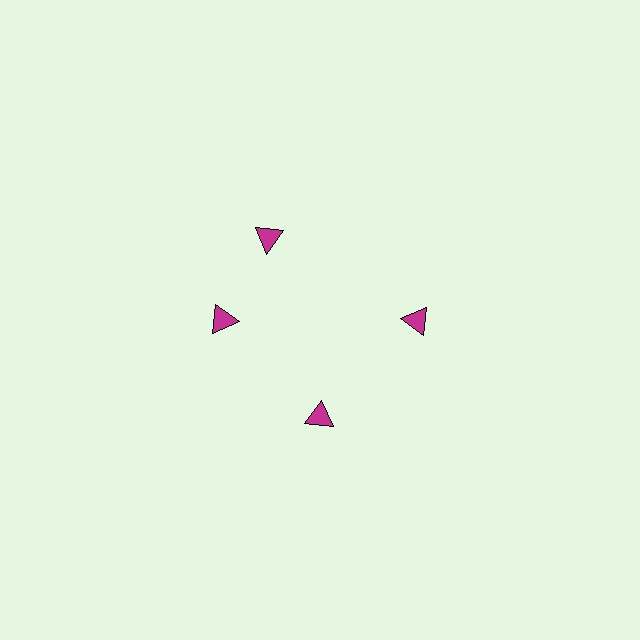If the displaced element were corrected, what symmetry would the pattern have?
It would have 4-fold rotational symmetry — the pattern would map onto itself every 90 degrees.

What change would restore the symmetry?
The symmetry would be restored by rotating it back into even spacing with its neighbors so that all 4 triangles sit at equal angles and equal distance from the center.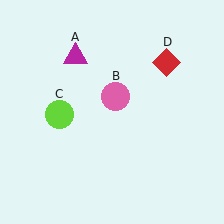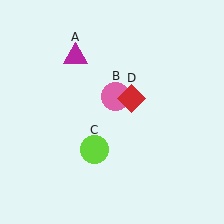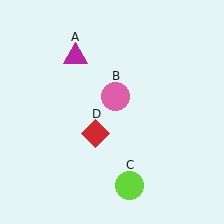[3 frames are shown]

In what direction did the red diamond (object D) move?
The red diamond (object D) moved down and to the left.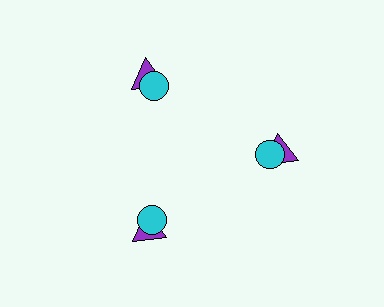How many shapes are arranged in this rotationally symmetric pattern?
There are 6 shapes, arranged in 3 groups of 2.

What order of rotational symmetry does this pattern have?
This pattern has 3-fold rotational symmetry.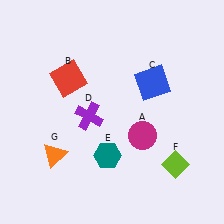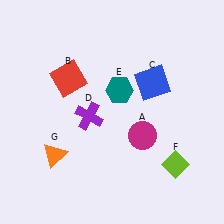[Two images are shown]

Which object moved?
The teal hexagon (E) moved up.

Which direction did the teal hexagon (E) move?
The teal hexagon (E) moved up.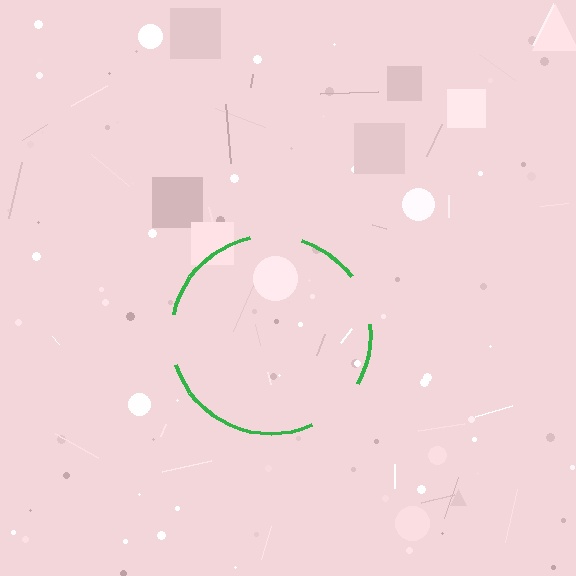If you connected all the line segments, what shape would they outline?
They would outline a circle.